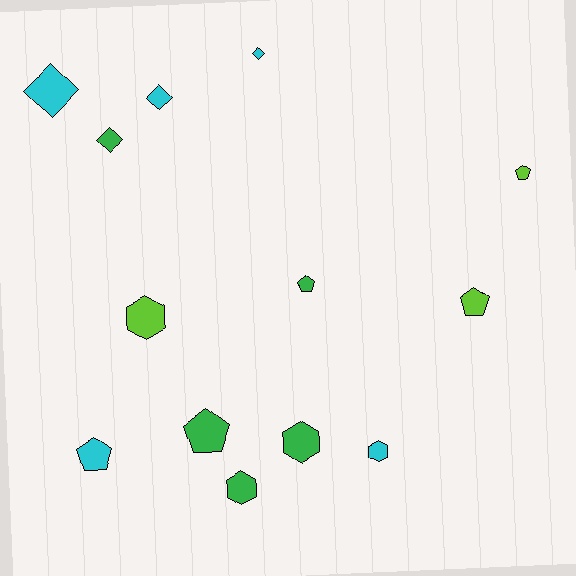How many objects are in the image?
There are 13 objects.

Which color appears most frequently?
Cyan, with 5 objects.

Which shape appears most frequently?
Pentagon, with 5 objects.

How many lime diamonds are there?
There are no lime diamonds.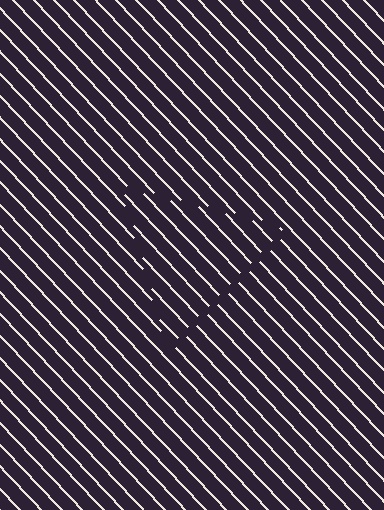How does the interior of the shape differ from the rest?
The interior of the shape contains the same grating, shifted by half a period — the contour is defined by the phase discontinuity where line-ends from the inner and outer gratings abut.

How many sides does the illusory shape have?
3 sides — the line-ends trace a triangle.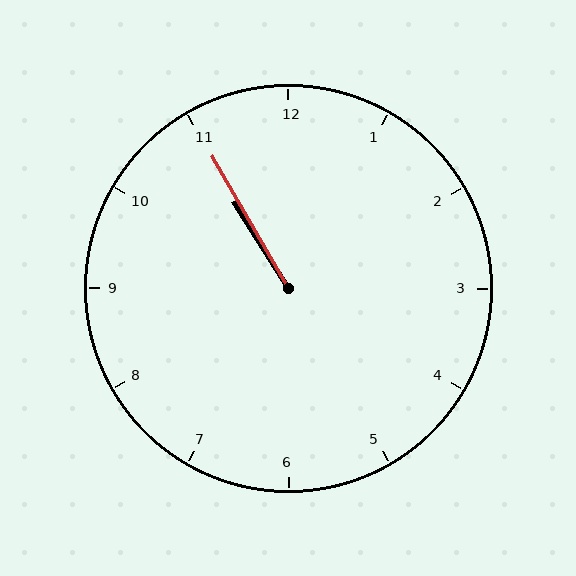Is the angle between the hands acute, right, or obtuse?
It is acute.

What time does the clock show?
10:55.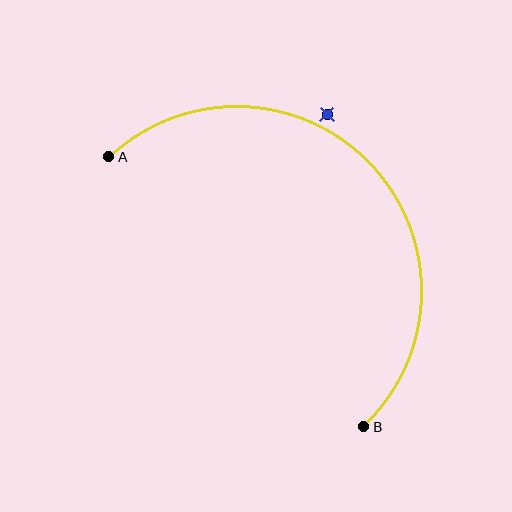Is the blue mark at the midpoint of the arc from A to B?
No — the blue mark does not lie on the arc at all. It sits slightly outside the curve.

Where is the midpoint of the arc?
The arc midpoint is the point on the curve farthest from the straight line joining A and B. It sits above and to the right of that line.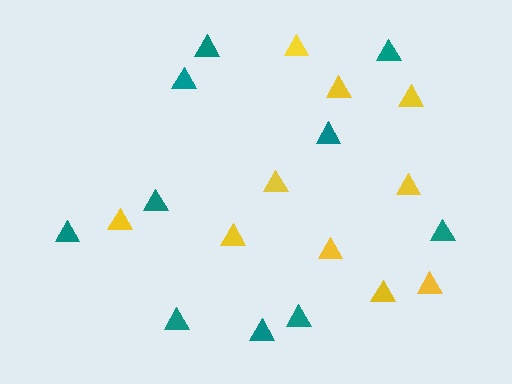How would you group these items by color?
There are 2 groups: one group of teal triangles (10) and one group of yellow triangles (10).